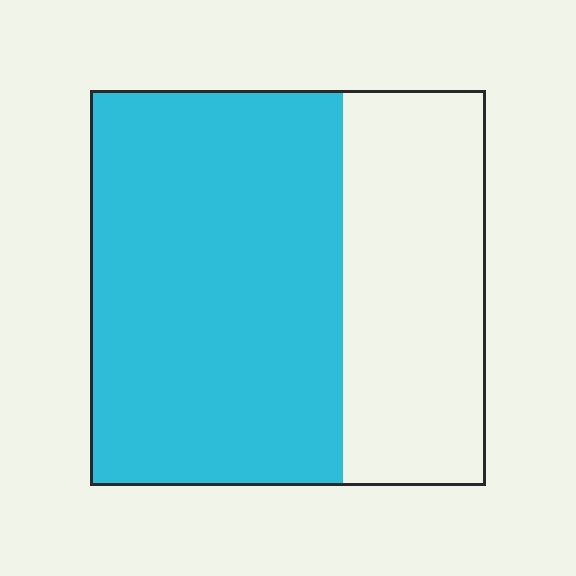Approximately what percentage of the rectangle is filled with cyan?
Approximately 65%.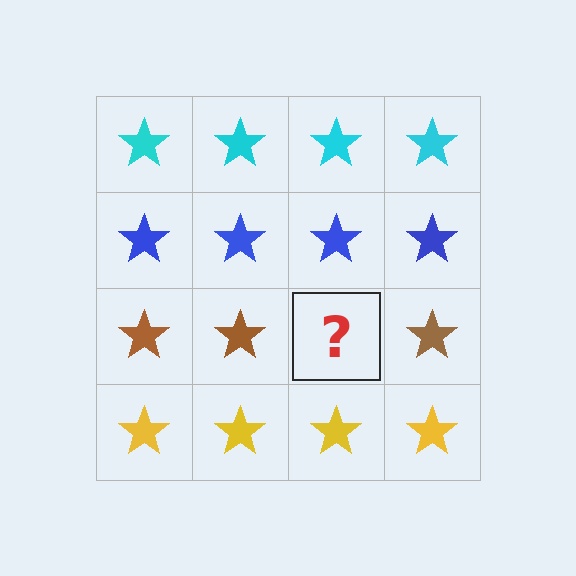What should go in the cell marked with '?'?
The missing cell should contain a brown star.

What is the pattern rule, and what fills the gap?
The rule is that each row has a consistent color. The gap should be filled with a brown star.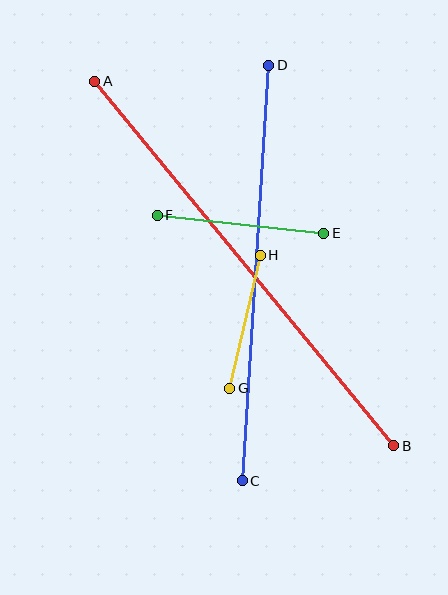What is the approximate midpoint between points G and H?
The midpoint is at approximately (245, 322) pixels.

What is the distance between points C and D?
The distance is approximately 416 pixels.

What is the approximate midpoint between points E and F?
The midpoint is at approximately (241, 224) pixels.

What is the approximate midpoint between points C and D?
The midpoint is at approximately (255, 273) pixels.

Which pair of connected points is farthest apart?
Points A and B are farthest apart.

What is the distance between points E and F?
The distance is approximately 168 pixels.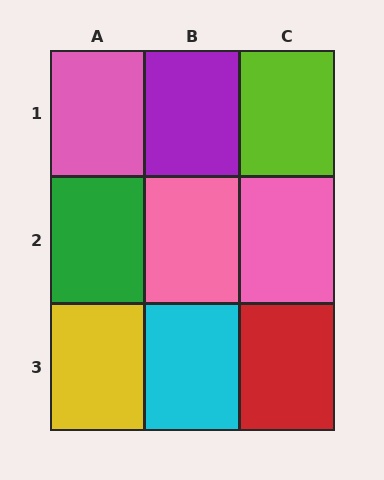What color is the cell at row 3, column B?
Cyan.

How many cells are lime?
1 cell is lime.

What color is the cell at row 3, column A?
Yellow.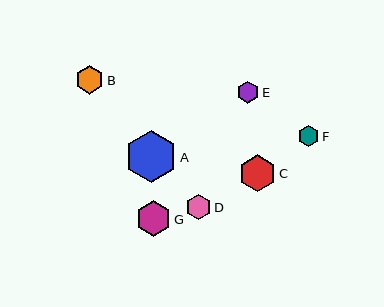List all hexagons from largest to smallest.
From largest to smallest: A, C, G, B, D, E, F.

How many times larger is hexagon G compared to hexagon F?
Hexagon G is approximately 1.7 times the size of hexagon F.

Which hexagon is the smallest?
Hexagon F is the smallest with a size of approximately 20 pixels.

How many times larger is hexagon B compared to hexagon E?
Hexagon B is approximately 1.3 times the size of hexagon E.